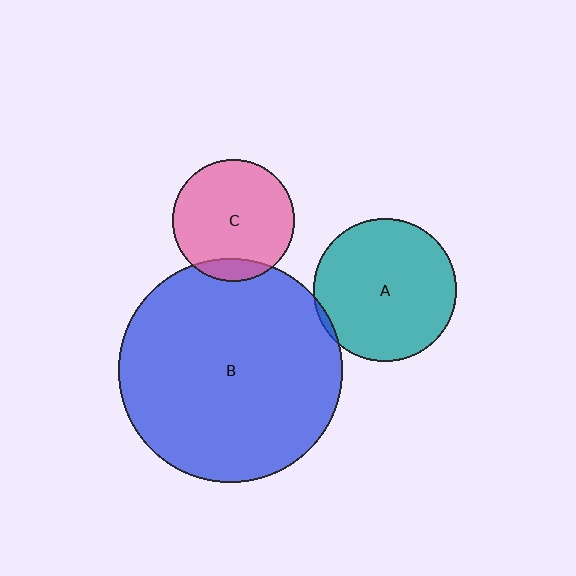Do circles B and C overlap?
Yes.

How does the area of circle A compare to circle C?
Approximately 1.4 times.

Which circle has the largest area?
Circle B (blue).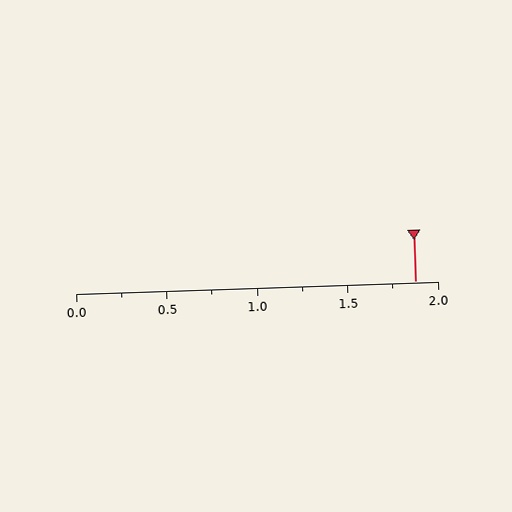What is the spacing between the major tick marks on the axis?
The major ticks are spaced 0.5 apart.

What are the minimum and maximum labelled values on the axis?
The axis runs from 0.0 to 2.0.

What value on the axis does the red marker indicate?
The marker indicates approximately 1.88.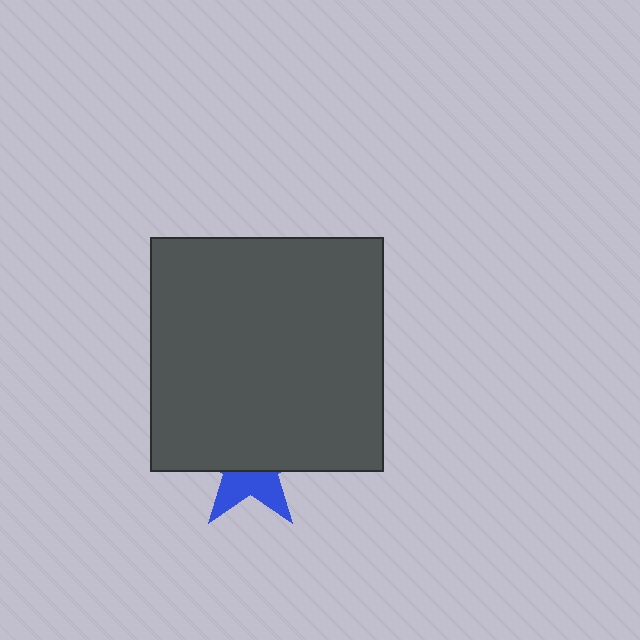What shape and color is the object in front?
The object in front is a dark gray square.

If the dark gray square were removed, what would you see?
You would see the complete blue star.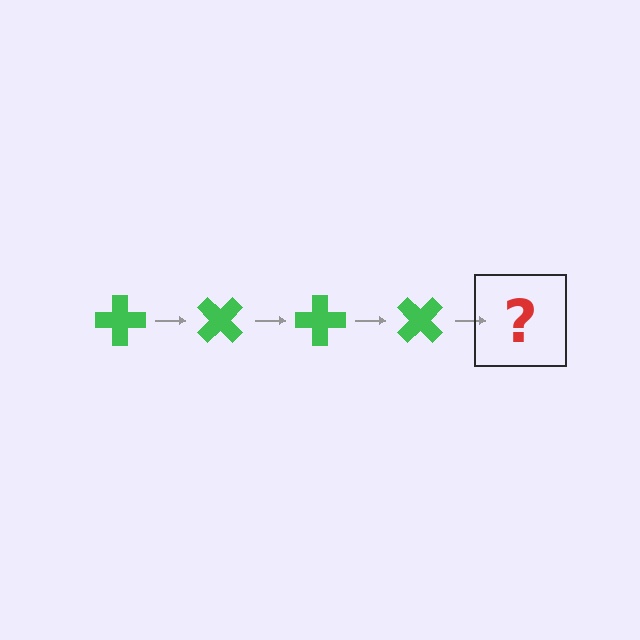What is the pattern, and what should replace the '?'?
The pattern is that the cross rotates 45 degrees each step. The '?' should be a green cross rotated 180 degrees.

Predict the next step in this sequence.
The next step is a green cross rotated 180 degrees.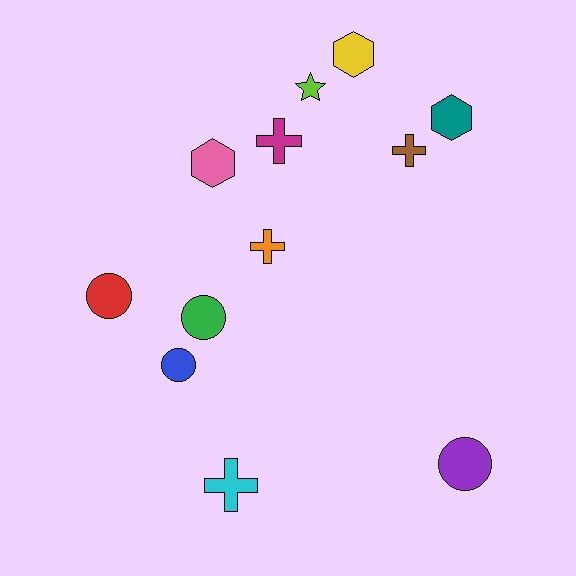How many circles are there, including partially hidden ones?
There are 4 circles.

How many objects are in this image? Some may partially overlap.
There are 12 objects.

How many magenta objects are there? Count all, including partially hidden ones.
There is 1 magenta object.